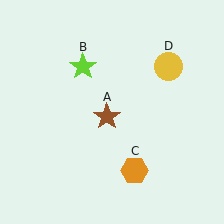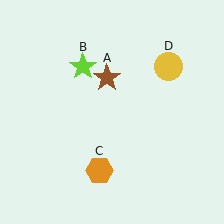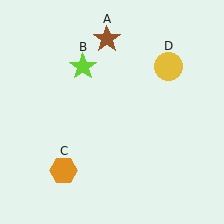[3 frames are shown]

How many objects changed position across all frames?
2 objects changed position: brown star (object A), orange hexagon (object C).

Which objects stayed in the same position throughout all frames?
Lime star (object B) and yellow circle (object D) remained stationary.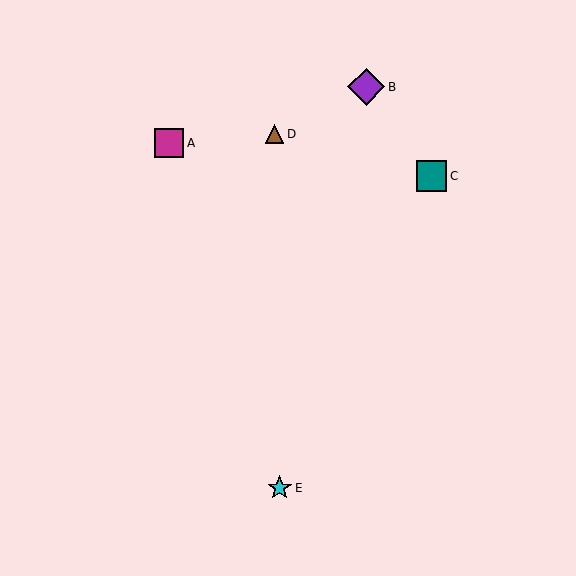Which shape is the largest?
The purple diamond (labeled B) is the largest.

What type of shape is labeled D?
Shape D is a brown triangle.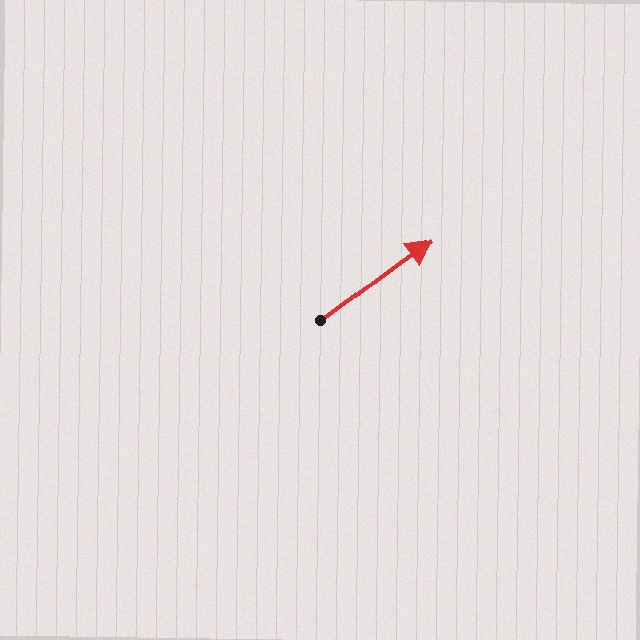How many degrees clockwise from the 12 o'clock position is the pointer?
Approximately 54 degrees.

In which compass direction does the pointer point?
Northeast.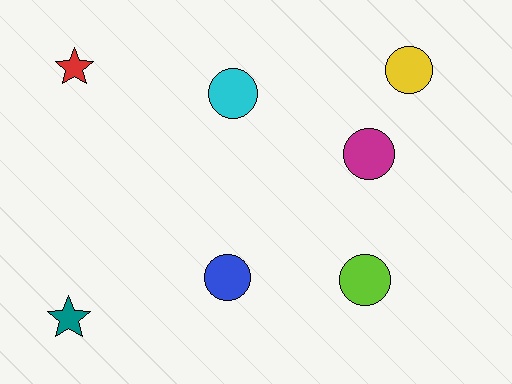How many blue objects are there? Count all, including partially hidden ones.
There is 1 blue object.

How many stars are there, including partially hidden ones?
There are 2 stars.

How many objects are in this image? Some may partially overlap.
There are 7 objects.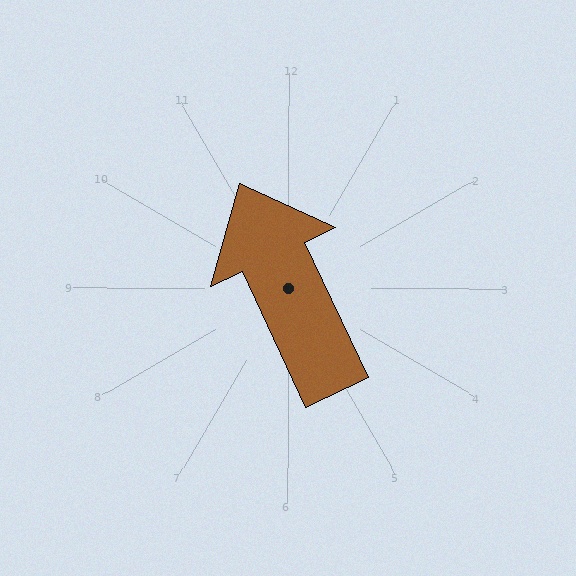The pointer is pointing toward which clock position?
Roughly 11 o'clock.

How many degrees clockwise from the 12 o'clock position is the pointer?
Approximately 335 degrees.